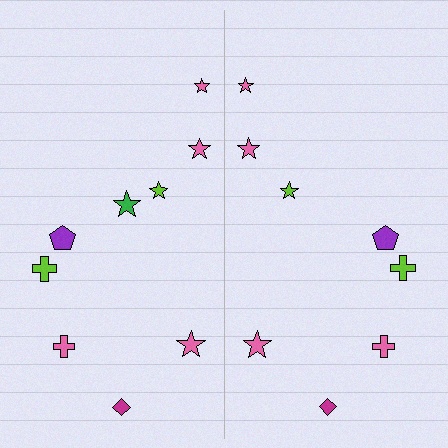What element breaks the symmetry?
A green star is missing from the right side.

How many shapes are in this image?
There are 17 shapes in this image.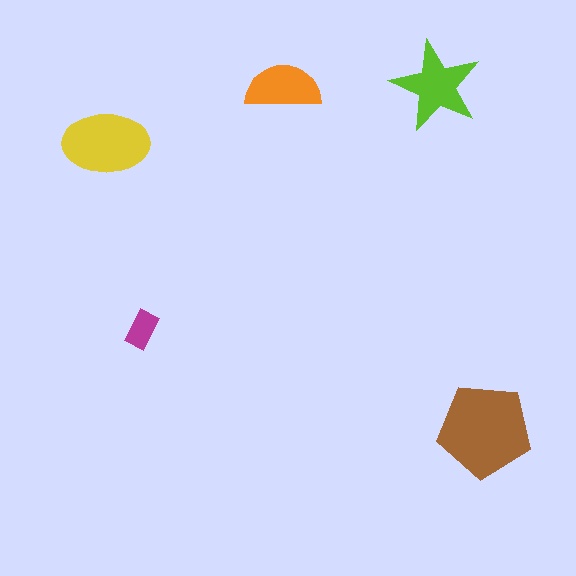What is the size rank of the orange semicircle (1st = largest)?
4th.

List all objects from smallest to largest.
The magenta rectangle, the orange semicircle, the lime star, the yellow ellipse, the brown pentagon.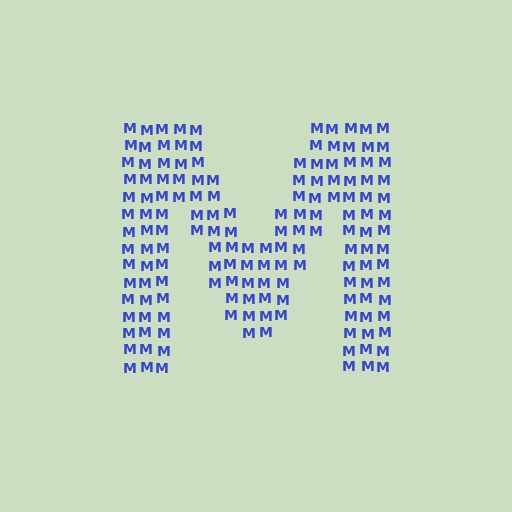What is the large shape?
The large shape is the letter M.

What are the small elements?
The small elements are letter M's.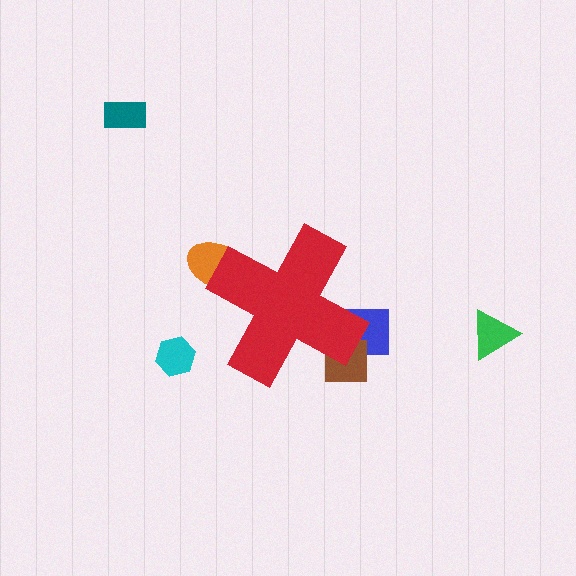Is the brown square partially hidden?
Yes, the brown square is partially hidden behind the red cross.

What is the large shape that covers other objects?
A red cross.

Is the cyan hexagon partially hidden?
No, the cyan hexagon is fully visible.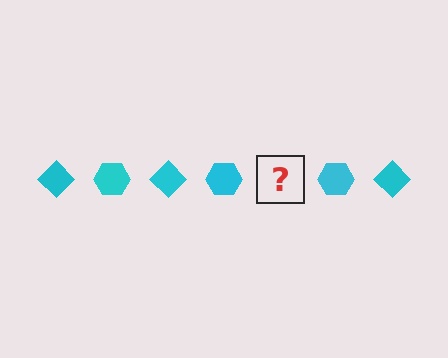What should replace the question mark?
The question mark should be replaced with a cyan diamond.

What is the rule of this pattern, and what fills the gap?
The rule is that the pattern cycles through diamond, hexagon shapes in cyan. The gap should be filled with a cyan diamond.